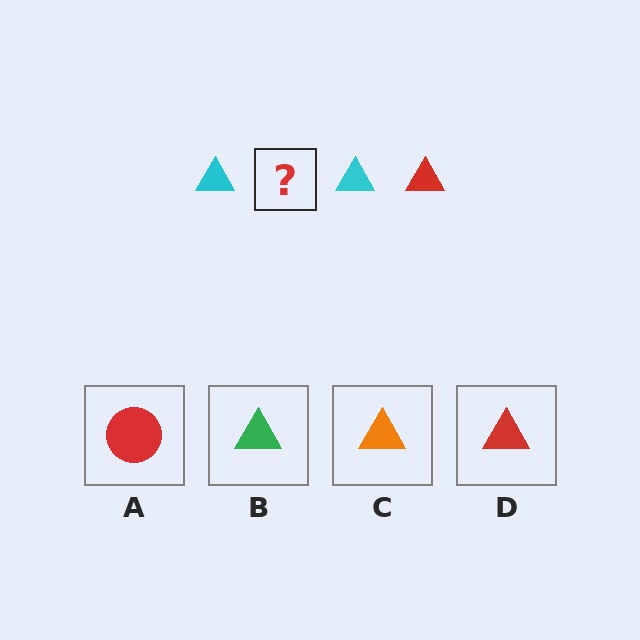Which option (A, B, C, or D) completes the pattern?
D.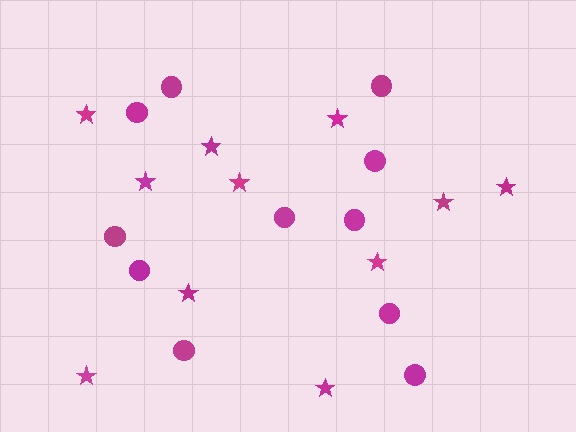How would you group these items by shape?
There are 2 groups: one group of stars (11) and one group of circles (11).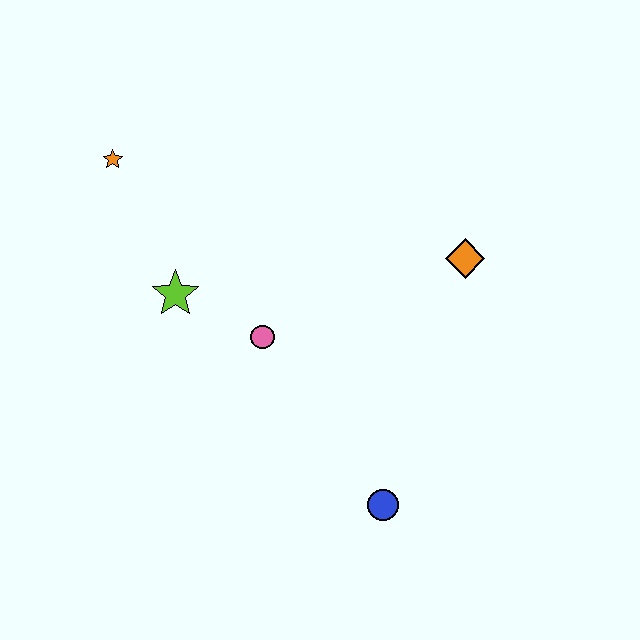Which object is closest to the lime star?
The pink circle is closest to the lime star.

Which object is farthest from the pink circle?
The orange star is farthest from the pink circle.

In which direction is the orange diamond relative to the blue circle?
The orange diamond is above the blue circle.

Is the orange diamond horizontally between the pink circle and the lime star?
No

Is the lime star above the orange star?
No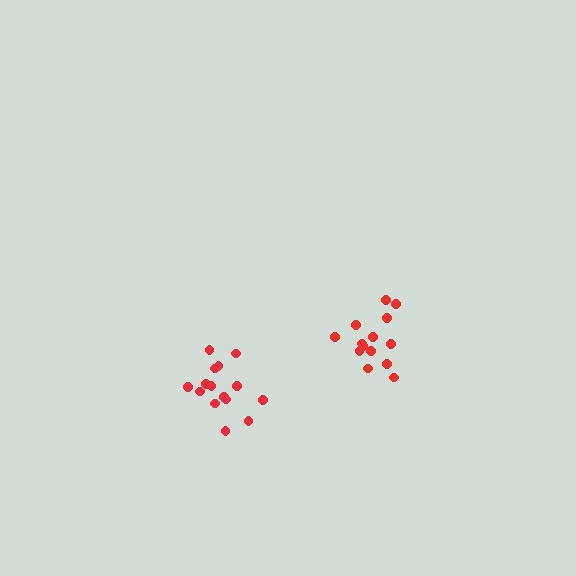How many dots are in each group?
Group 1: 14 dots, Group 2: 15 dots (29 total).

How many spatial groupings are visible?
There are 2 spatial groupings.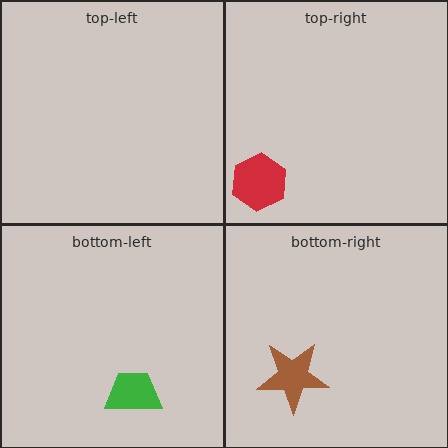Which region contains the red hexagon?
The top-right region.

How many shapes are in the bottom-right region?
1.